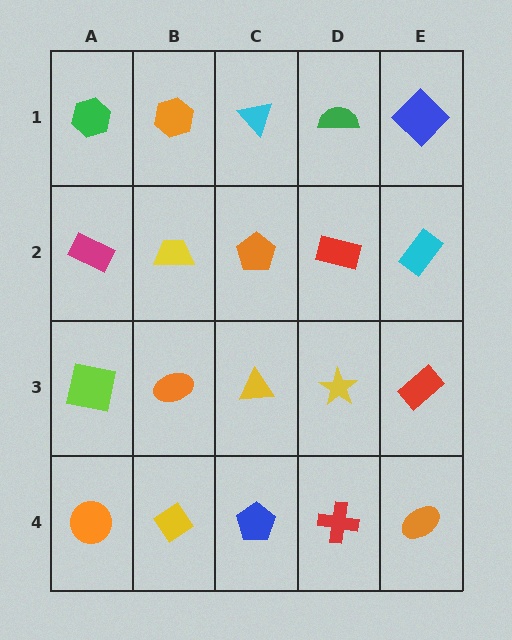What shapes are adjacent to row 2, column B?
An orange hexagon (row 1, column B), an orange ellipse (row 3, column B), a magenta rectangle (row 2, column A), an orange pentagon (row 2, column C).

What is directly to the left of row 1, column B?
A green hexagon.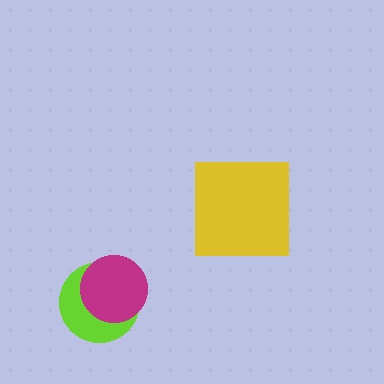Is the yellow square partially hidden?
No, no other shape covers it.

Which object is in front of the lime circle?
The magenta circle is in front of the lime circle.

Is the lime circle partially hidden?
Yes, it is partially covered by another shape.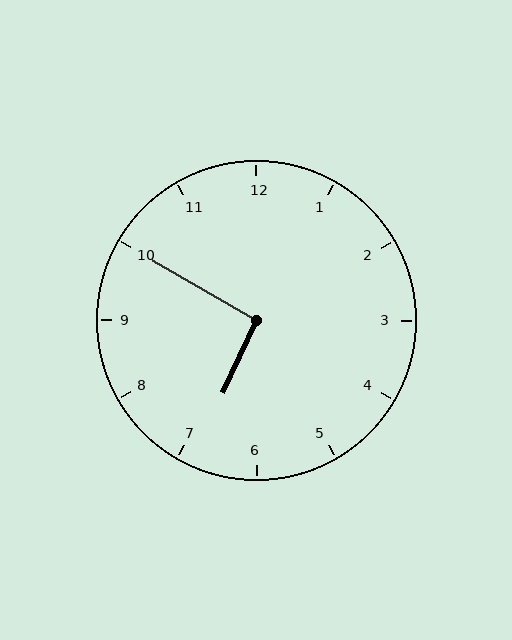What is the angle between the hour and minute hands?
Approximately 95 degrees.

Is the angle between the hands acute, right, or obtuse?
It is right.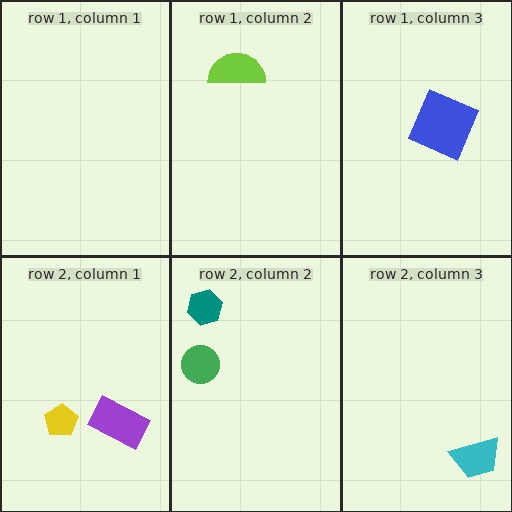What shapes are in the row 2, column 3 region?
The cyan trapezoid.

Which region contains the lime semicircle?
The row 1, column 2 region.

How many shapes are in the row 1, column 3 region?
1.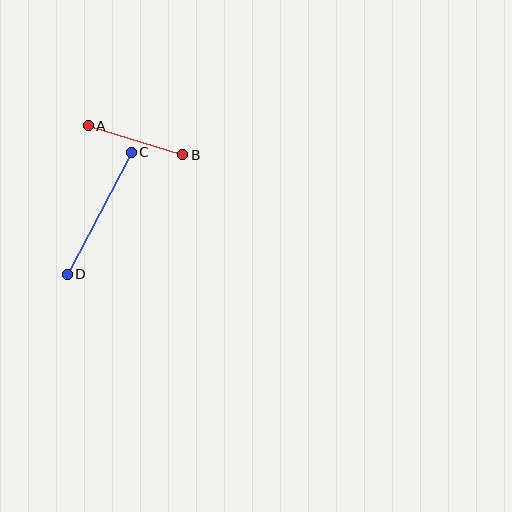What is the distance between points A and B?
The distance is approximately 99 pixels.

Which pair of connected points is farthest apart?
Points C and D are farthest apart.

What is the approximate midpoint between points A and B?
The midpoint is at approximately (135, 140) pixels.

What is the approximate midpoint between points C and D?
The midpoint is at approximately (99, 213) pixels.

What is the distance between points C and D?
The distance is approximately 138 pixels.